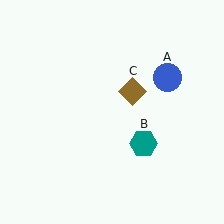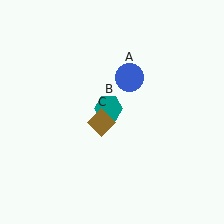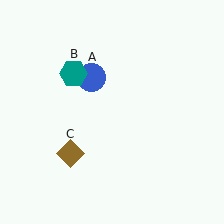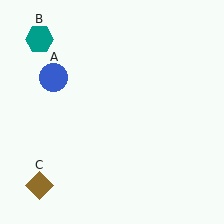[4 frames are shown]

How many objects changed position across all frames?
3 objects changed position: blue circle (object A), teal hexagon (object B), brown diamond (object C).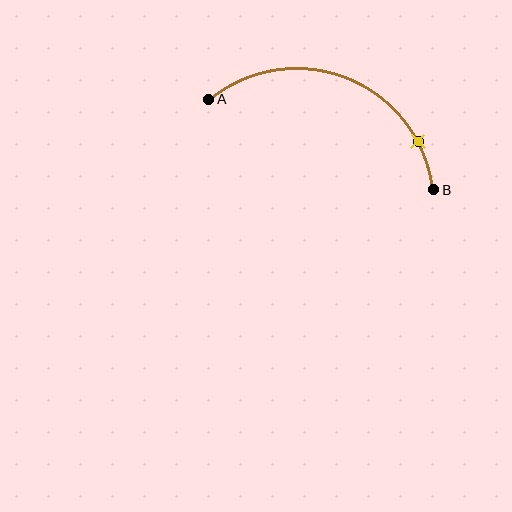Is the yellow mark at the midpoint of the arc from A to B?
No. The yellow mark lies on the arc but is closer to endpoint B. The arc midpoint would be at the point on the curve equidistant along the arc from both A and B.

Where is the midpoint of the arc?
The arc midpoint is the point on the curve farthest from the straight line joining A and B. It sits above that line.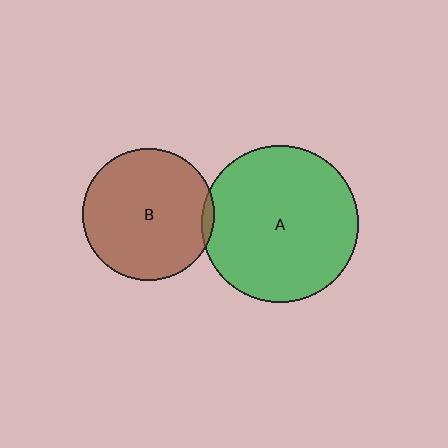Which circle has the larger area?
Circle A (green).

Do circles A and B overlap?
Yes.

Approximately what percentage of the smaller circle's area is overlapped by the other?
Approximately 5%.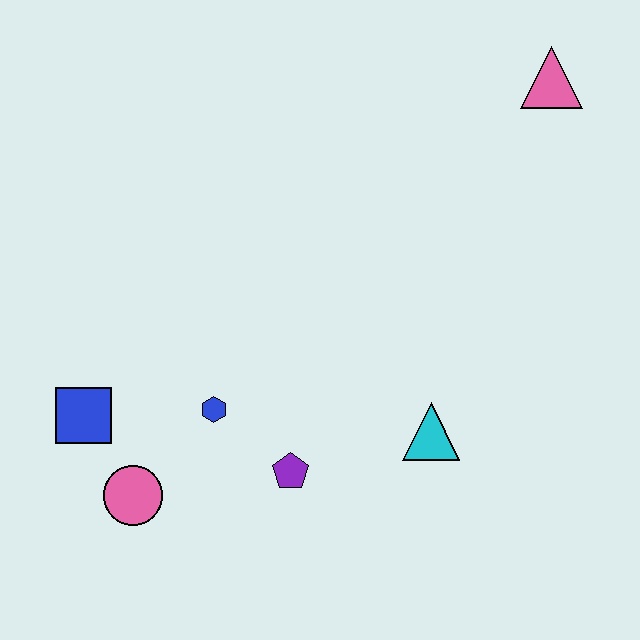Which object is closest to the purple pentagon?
The blue hexagon is closest to the purple pentagon.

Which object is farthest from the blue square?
The pink triangle is farthest from the blue square.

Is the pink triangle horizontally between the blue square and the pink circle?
No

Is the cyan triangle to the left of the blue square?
No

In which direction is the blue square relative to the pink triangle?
The blue square is to the left of the pink triangle.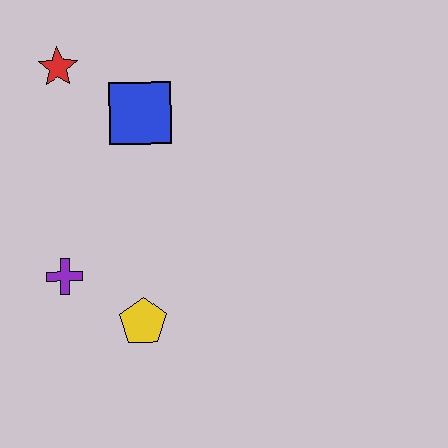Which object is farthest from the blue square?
The yellow pentagon is farthest from the blue square.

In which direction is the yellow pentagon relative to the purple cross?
The yellow pentagon is to the right of the purple cross.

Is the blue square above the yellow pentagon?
Yes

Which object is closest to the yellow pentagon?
The purple cross is closest to the yellow pentagon.